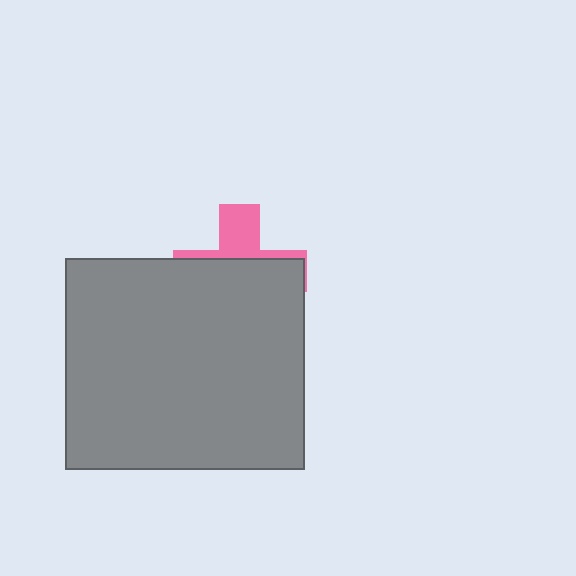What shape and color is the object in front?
The object in front is a gray rectangle.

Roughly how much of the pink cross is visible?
A small part of it is visible (roughly 32%).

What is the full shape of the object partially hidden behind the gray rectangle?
The partially hidden object is a pink cross.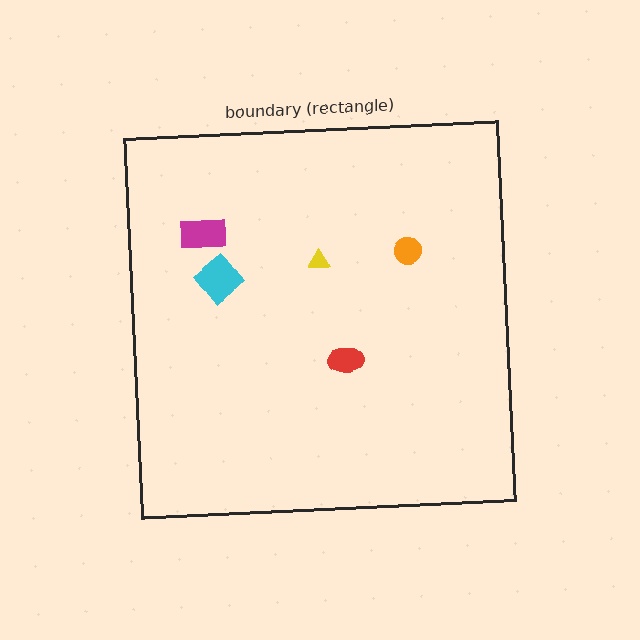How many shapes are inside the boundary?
5 inside, 0 outside.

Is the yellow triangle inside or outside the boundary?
Inside.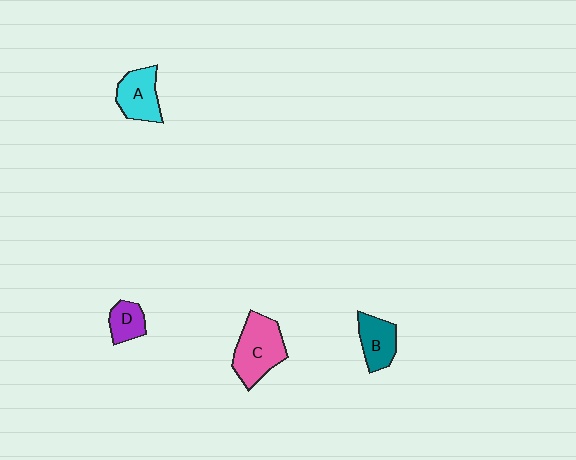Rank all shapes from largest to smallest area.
From largest to smallest: C (pink), A (cyan), B (teal), D (purple).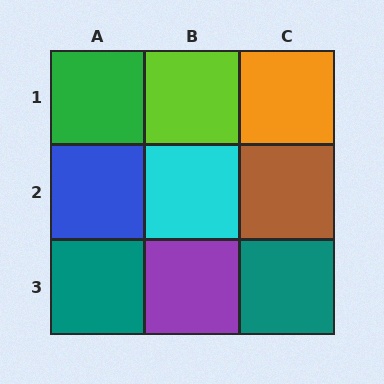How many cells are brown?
1 cell is brown.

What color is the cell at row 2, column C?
Brown.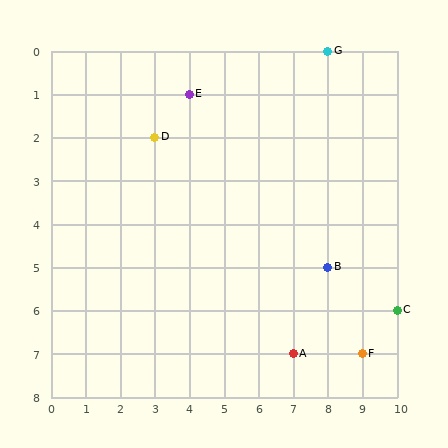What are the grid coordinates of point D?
Point D is at grid coordinates (3, 2).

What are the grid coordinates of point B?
Point B is at grid coordinates (8, 5).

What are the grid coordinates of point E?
Point E is at grid coordinates (4, 1).